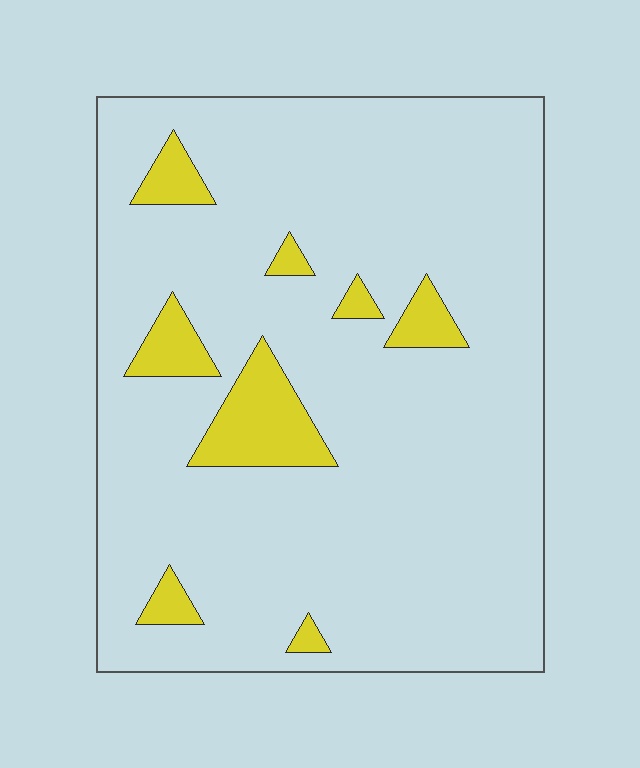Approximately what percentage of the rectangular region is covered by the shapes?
Approximately 10%.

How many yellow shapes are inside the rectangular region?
8.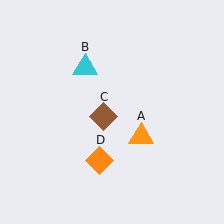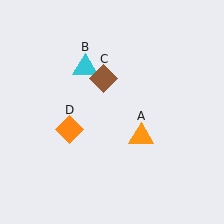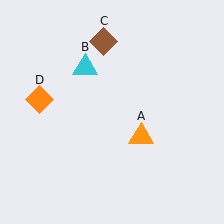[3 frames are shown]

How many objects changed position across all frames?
2 objects changed position: brown diamond (object C), orange diamond (object D).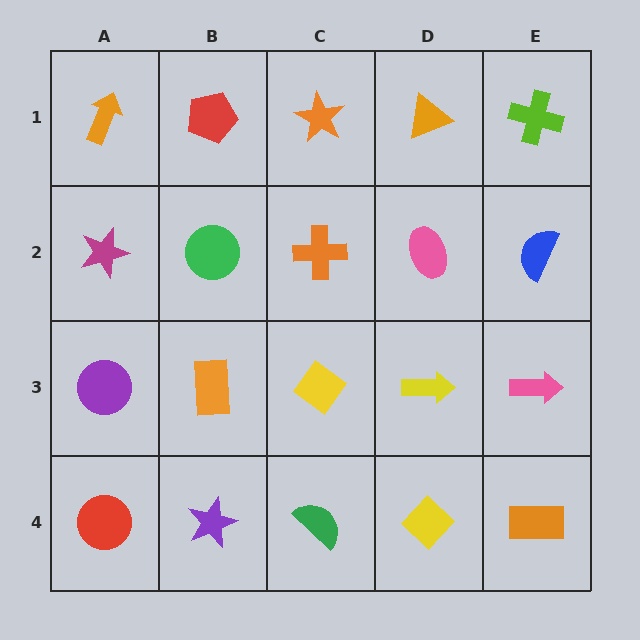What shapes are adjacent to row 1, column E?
A blue semicircle (row 2, column E), an orange triangle (row 1, column D).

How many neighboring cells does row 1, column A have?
2.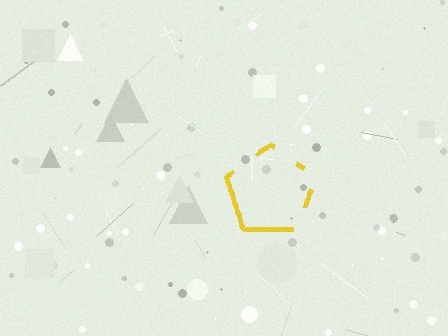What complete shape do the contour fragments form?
The contour fragments form a pentagon.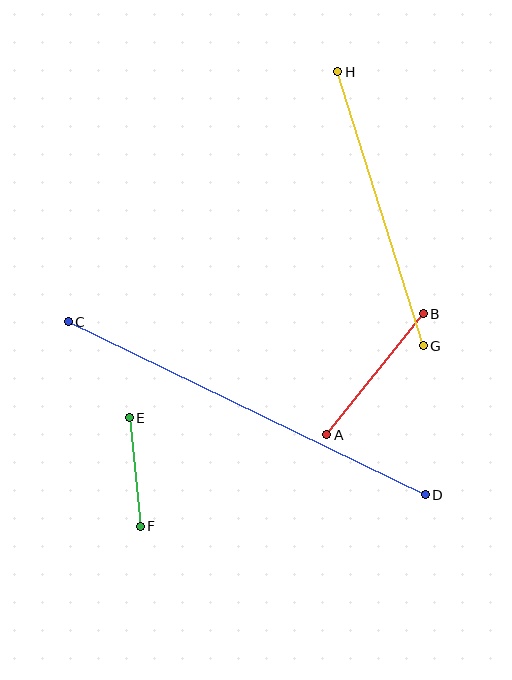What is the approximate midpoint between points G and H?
The midpoint is at approximately (381, 209) pixels.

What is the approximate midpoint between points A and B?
The midpoint is at approximately (375, 374) pixels.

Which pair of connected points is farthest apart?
Points C and D are farthest apart.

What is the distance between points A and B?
The distance is approximately 154 pixels.